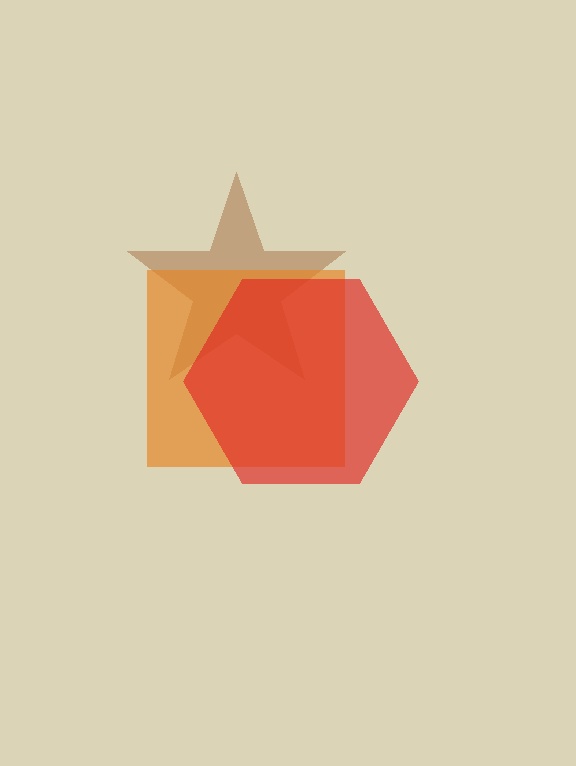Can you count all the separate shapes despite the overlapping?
Yes, there are 3 separate shapes.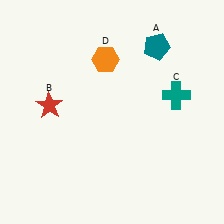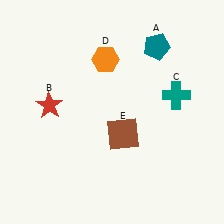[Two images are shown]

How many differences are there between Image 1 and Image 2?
There is 1 difference between the two images.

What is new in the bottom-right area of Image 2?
A brown square (E) was added in the bottom-right area of Image 2.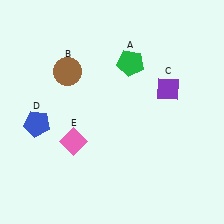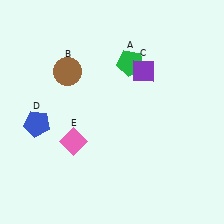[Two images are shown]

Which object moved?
The purple diamond (C) moved left.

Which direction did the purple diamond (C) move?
The purple diamond (C) moved left.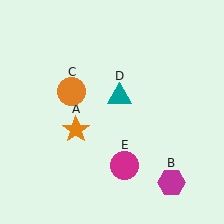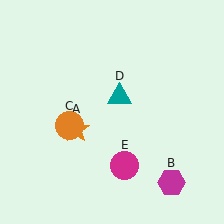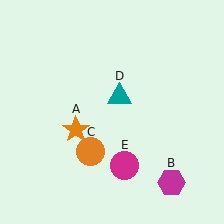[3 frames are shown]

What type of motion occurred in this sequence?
The orange circle (object C) rotated counterclockwise around the center of the scene.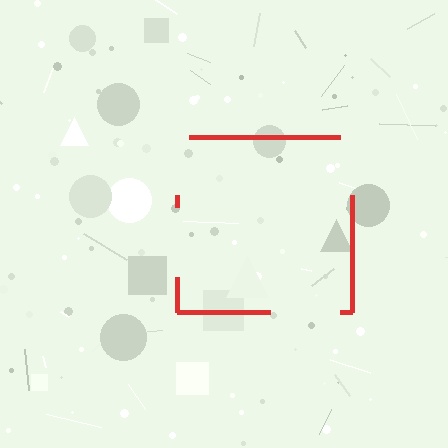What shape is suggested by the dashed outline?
The dashed outline suggests a square.